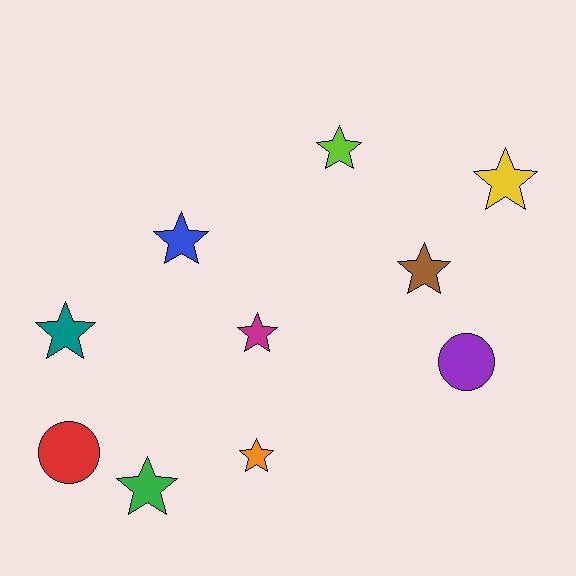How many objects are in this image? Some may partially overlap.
There are 10 objects.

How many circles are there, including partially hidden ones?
There are 2 circles.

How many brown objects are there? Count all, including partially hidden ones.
There is 1 brown object.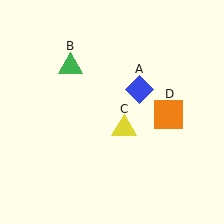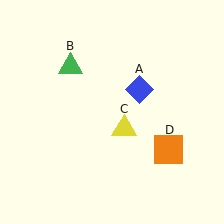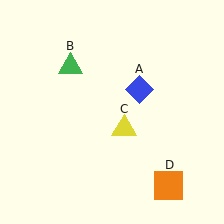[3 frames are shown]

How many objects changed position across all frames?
1 object changed position: orange square (object D).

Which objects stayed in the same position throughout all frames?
Blue diamond (object A) and green triangle (object B) and yellow triangle (object C) remained stationary.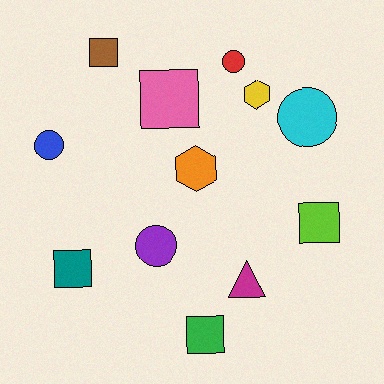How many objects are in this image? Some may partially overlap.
There are 12 objects.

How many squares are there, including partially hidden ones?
There are 5 squares.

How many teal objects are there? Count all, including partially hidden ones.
There is 1 teal object.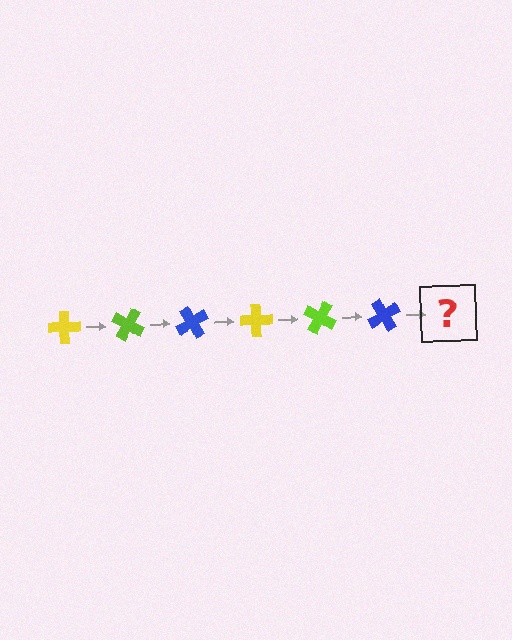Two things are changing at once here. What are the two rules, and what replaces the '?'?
The two rules are that it rotates 30 degrees each step and the color cycles through yellow, lime, and blue. The '?' should be a yellow cross, rotated 180 degrees from the start.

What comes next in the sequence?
The next element should be a yellow cross, rotated 180 degrees from the start.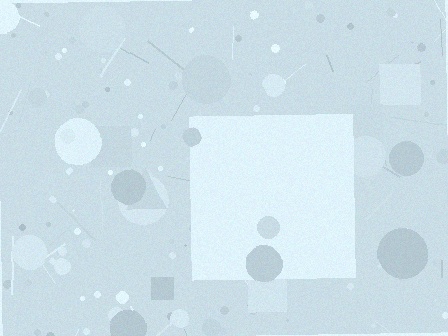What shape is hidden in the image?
A square is hidden in the image.